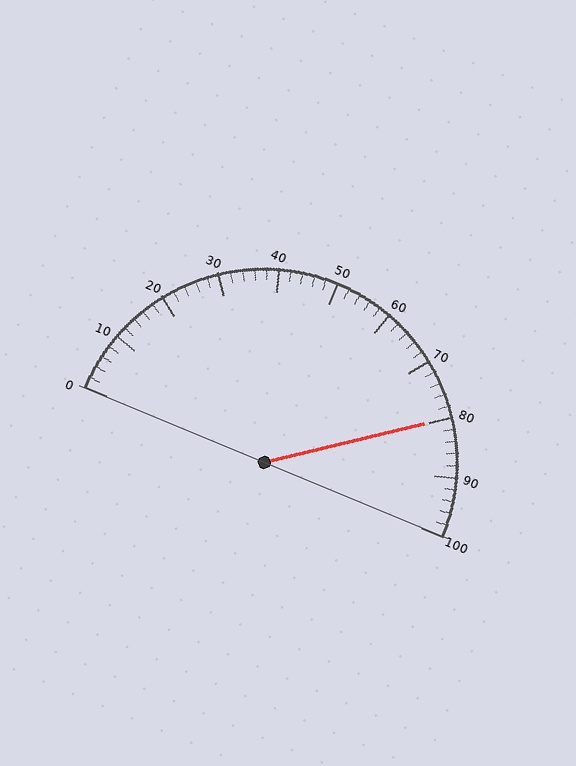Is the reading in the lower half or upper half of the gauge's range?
The reading is in the upper half of the range (0 to 100).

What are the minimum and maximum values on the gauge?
The gauge ranges from 0 to 100.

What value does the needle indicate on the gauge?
The needle indicates approximately 80.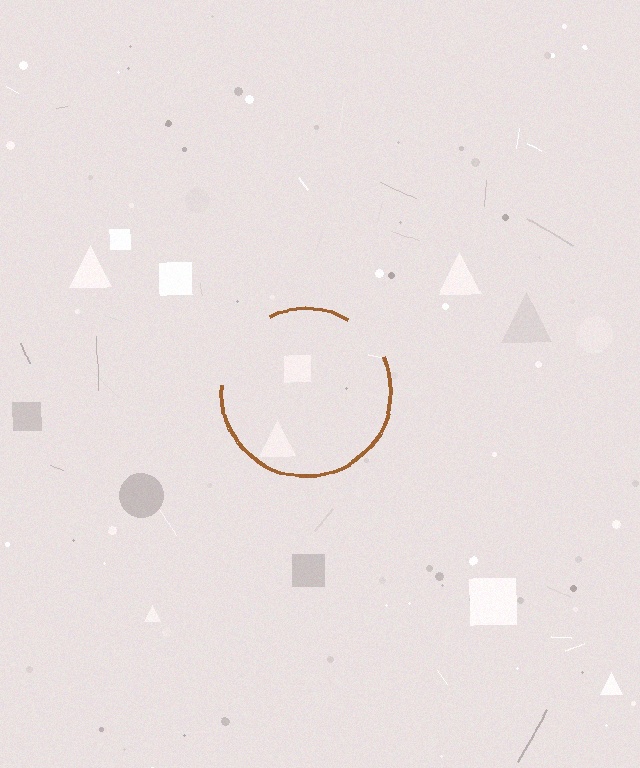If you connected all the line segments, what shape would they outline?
They would outline a circle.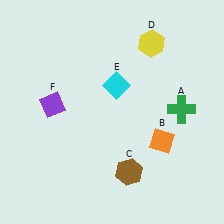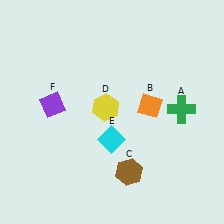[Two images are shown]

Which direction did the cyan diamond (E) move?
The cyan diamond (E) moved down.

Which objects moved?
The objects that moved are: the orange diamond (B), the yellow hexagon (D), the cyan diamond (E).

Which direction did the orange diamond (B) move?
The orange diamond (B) moved up.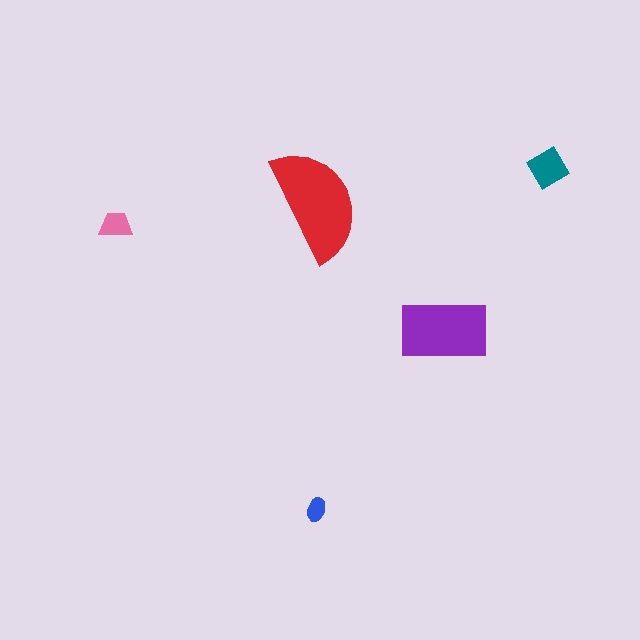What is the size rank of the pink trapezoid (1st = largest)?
4th.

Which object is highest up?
The teal square is topmost.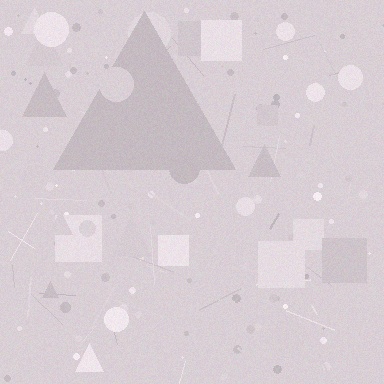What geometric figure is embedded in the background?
A triangle is embedded in the background.